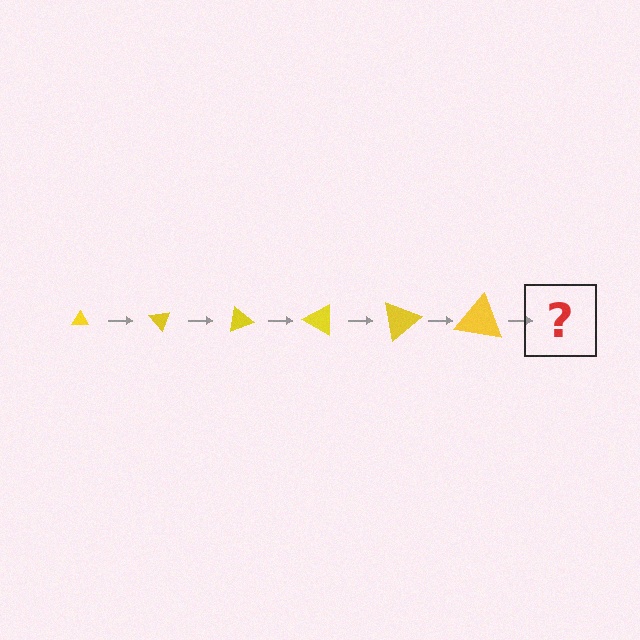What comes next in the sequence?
The next element should be a triangle, larger than the previous one and rotated 300 degrees from the start.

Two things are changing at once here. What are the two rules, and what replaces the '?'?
The two rules are that the triangle grows larger each step and it rotates 50 degrees each step. The '?' should be a triangle, larger than the previous one and rotated 300 degrees from the start.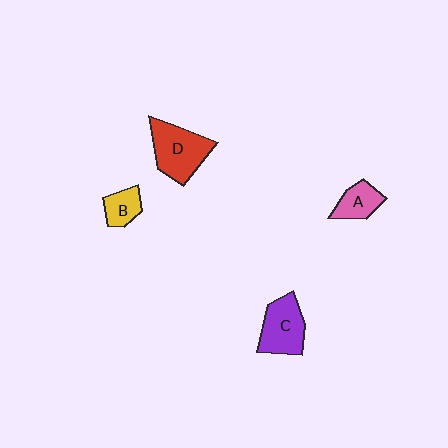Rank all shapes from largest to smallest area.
From largest to smallest: D (red), C (purple), A (pink), B (yellow).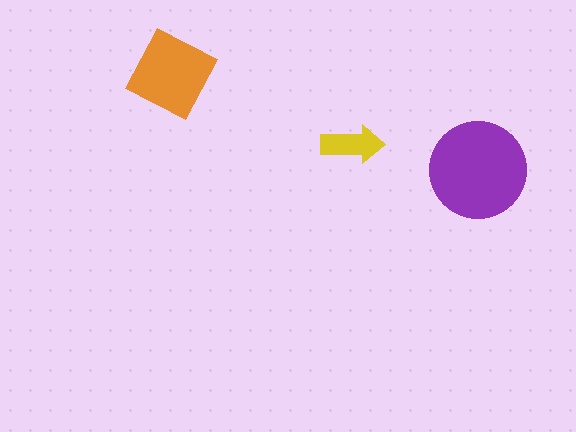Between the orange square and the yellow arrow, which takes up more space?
The orange square.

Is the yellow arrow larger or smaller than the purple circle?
Smaller.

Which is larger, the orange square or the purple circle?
The purple circle.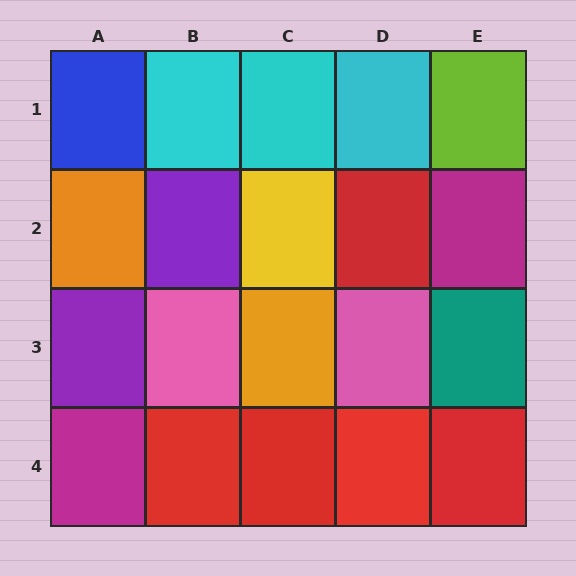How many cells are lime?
1 cell is lime.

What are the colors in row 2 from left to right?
Orange, purple, yellow, red, magenta.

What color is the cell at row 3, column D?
Pink.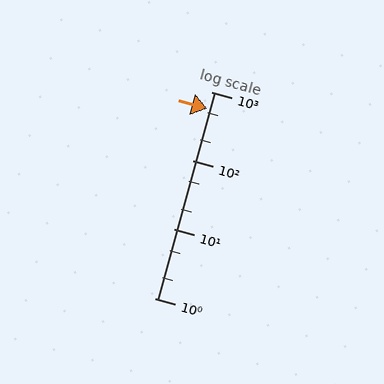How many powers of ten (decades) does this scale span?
The scale spans 3 decades, from 1 to 1000.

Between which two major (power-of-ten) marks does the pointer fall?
The pointer is between 100 and 1000.